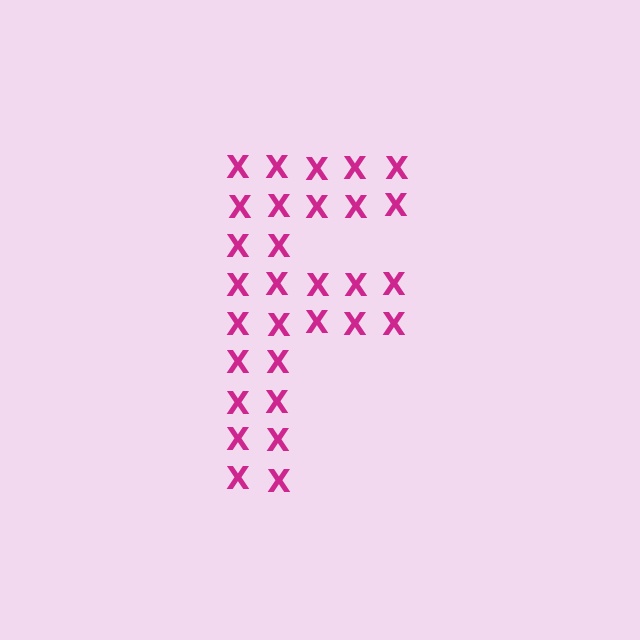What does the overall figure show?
The overall figure shows the letter F.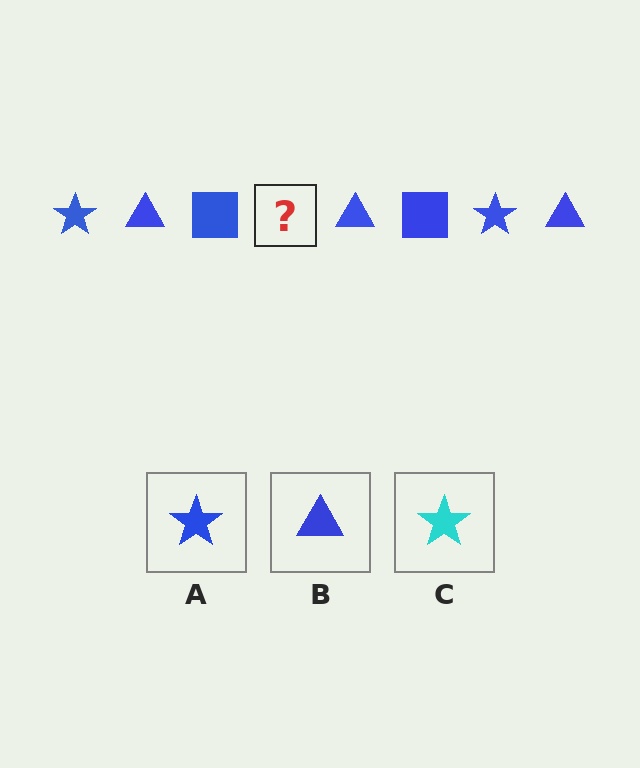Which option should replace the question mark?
Option A.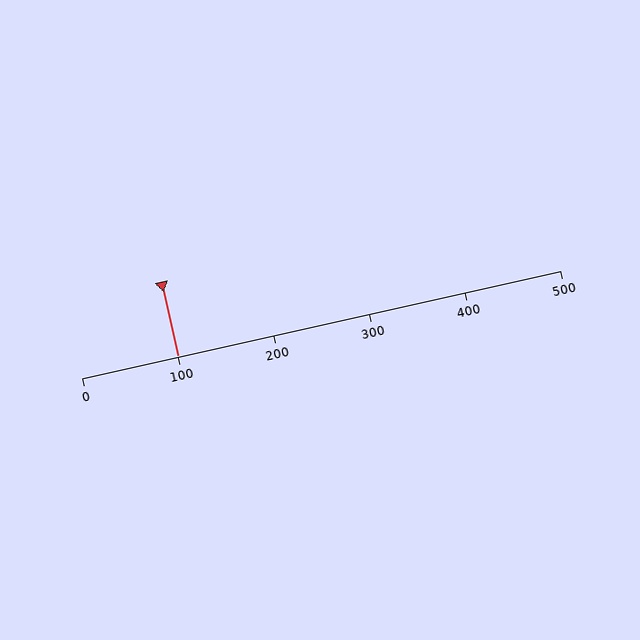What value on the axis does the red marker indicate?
The marker indicates approximately 100.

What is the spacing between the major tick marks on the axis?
The major ticks are spaced 100 apart.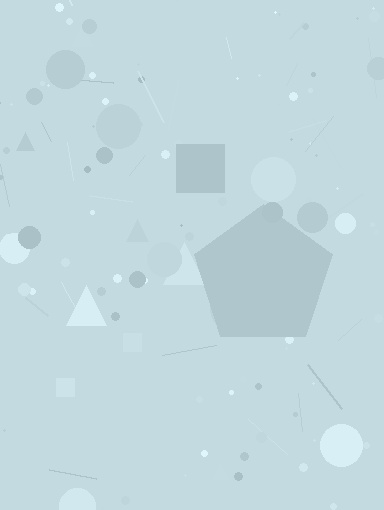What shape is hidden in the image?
A pentagon is hidden in the image.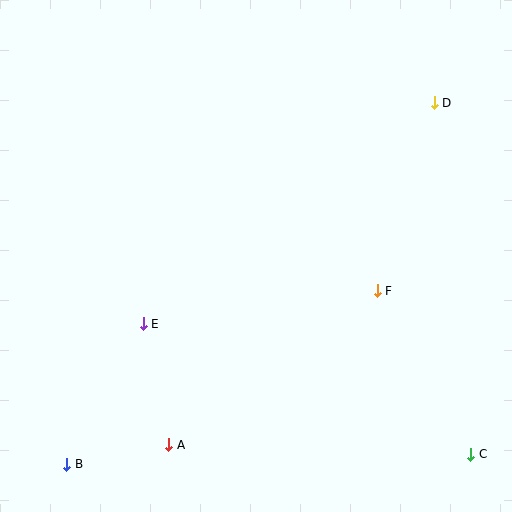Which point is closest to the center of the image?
Point F at (377, 291) is closest to the center.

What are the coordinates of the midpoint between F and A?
The midpoint between F and A is at (273, 368).